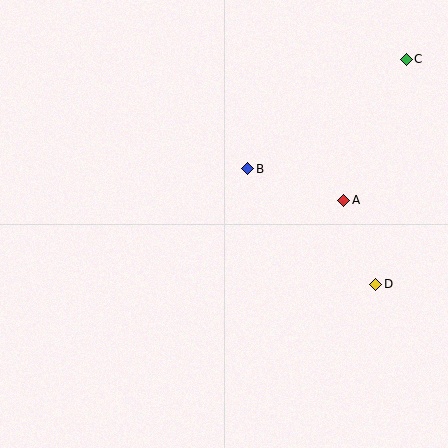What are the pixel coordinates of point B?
Point B is at (248, 169).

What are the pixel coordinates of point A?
Point A is at (344, 200).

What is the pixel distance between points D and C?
The distance between D and C is 227 pixels.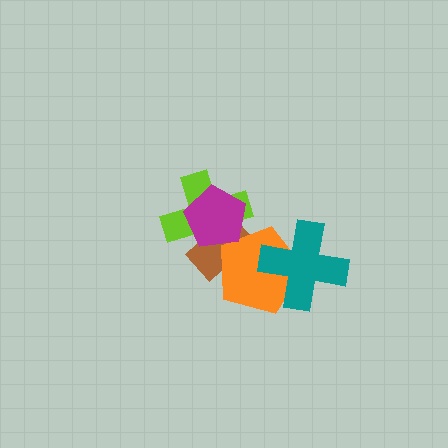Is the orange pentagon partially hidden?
Yes, it is partially covered by another shape.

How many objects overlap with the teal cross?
1 object overlaps with the teal cross.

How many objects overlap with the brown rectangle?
3 objects overlap with the brown rectangle.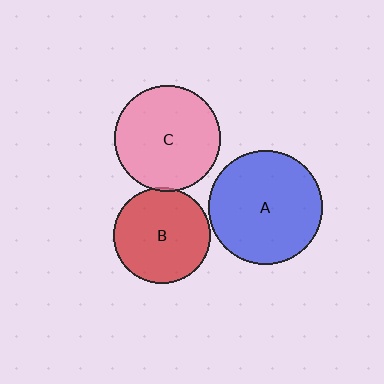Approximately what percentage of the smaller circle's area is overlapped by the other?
Approximately 5%.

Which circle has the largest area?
Circle A (blue).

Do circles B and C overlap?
Yes.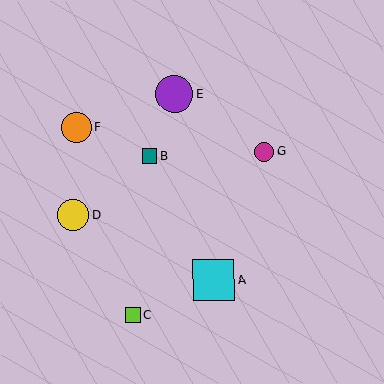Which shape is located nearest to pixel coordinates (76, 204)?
The yellow circle (labeled D) at (74, 215) is nearest to that location.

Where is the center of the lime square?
The center of the lime square is at (132, 315).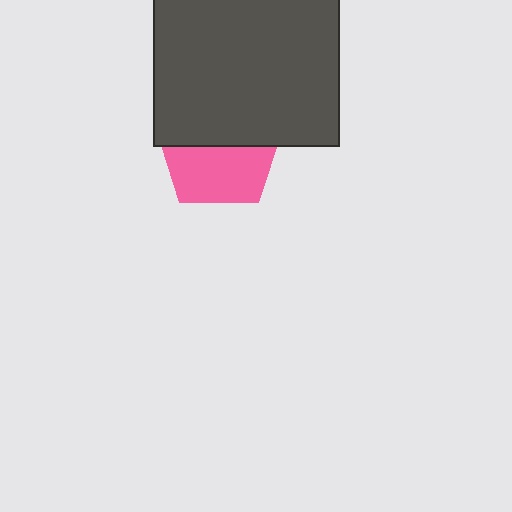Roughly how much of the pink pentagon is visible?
About half of it is visible (roughly 50%).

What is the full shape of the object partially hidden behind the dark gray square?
The partially hidden object is a pink pentagon.